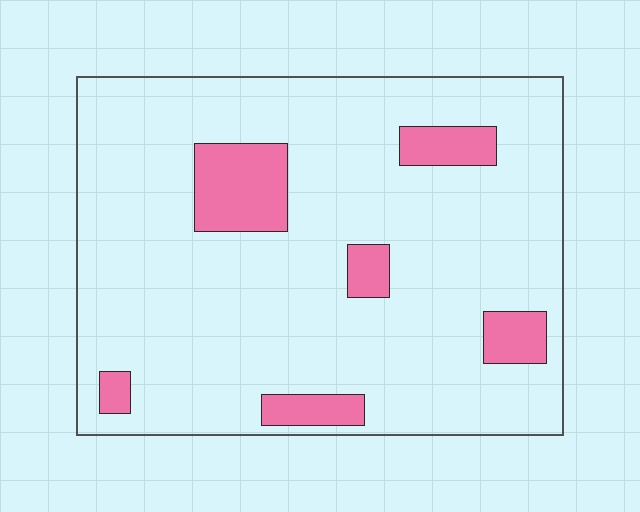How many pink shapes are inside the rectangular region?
6.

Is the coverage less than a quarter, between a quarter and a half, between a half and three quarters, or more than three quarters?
Less than a quarter.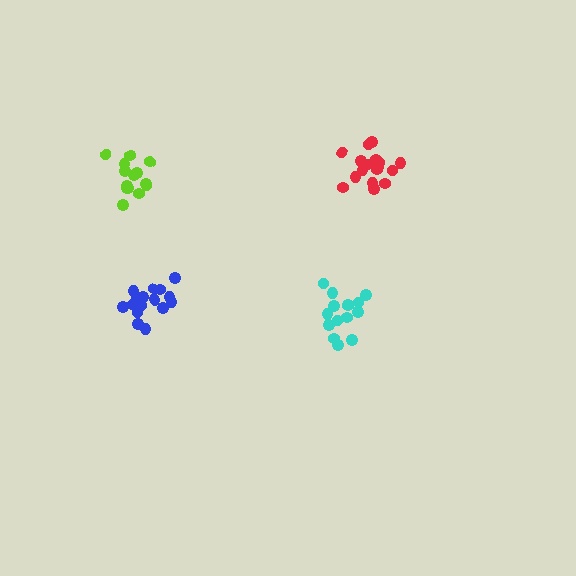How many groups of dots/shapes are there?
There are 4 groups.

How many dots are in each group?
Group 1: 16 dots, Group 2: 15 dots, Group 3: 14 dots, Group 4: 18 dots (63 total).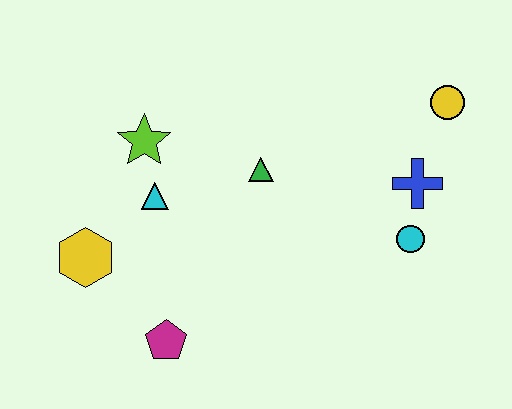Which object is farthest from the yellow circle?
The yellow hexagon is farthest from the yellow circle.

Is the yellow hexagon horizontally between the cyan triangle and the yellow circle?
No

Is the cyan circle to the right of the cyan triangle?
Yes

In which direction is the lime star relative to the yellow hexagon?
The lime star is above the yellow hexagon.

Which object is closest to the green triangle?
The cyan triangle is closest to the green triangle.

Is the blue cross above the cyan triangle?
Yes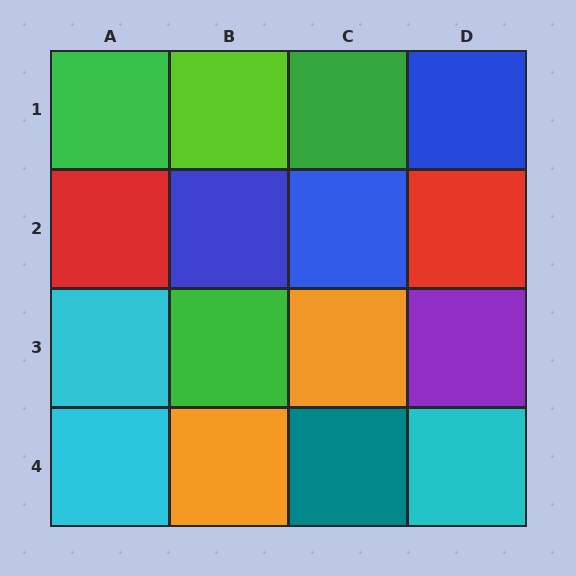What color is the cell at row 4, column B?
Orange.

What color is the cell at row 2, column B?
Blue.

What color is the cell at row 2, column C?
Blue.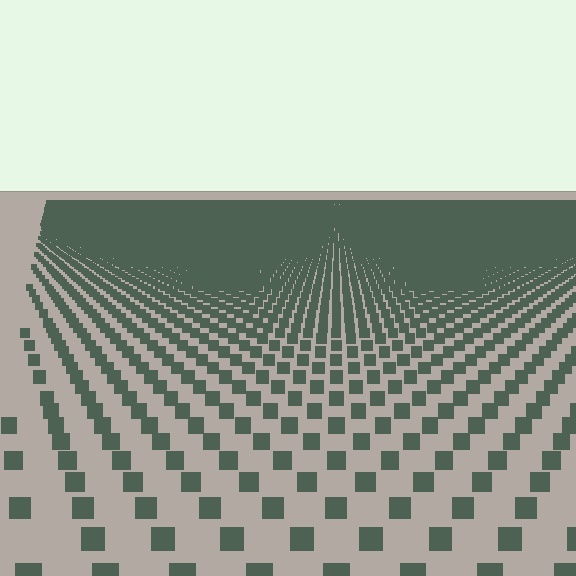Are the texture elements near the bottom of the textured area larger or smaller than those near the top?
Larger. Near the bottom, elements are closer to the viewer and appear at a bigger on-screen size.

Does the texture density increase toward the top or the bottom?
Density increases toward the top.